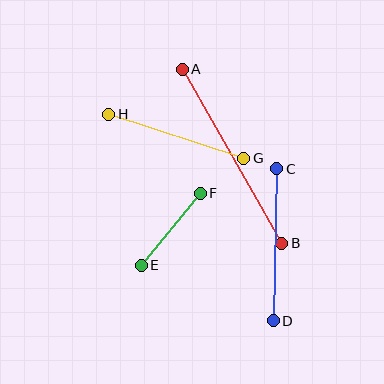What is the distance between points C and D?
The distance is approximately 152 pixels.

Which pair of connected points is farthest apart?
Points A and B are farthest apart.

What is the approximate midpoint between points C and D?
The midpoint is at approximately (275, 245) pixels.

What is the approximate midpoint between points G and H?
The midpoint is at approximately (176, 136) pixels.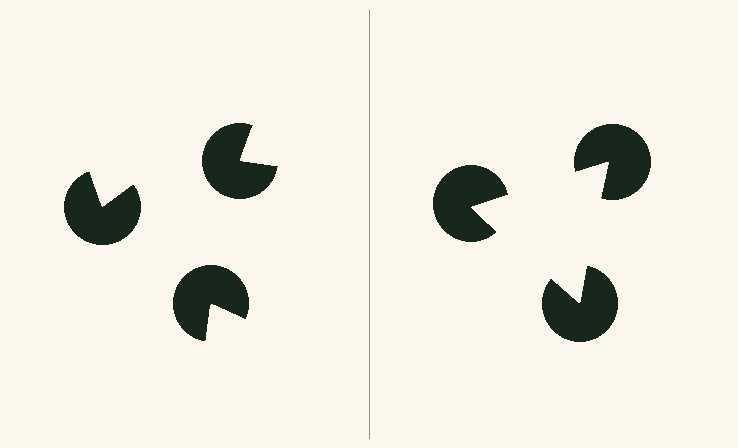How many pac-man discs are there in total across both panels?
6 — 3 on each side.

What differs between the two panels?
The pac-man discs are positioned identically on both sides; only the wedge orientations differ. On the right they align to a triangle; on the left they are misaligned.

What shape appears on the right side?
An illusory triangle.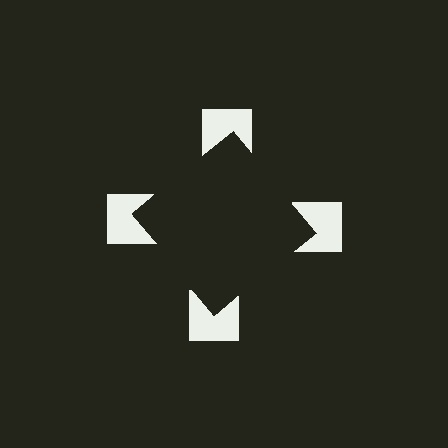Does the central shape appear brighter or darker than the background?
It typically appears slightly darker than the background, even though no actual brightness change is drawn.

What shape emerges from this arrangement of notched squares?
An illusory square — its edges are inferred from the aligned wedge cuts in the notched squares, not physically drawn.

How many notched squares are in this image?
There are 4 — one at each vertex of the illusory square.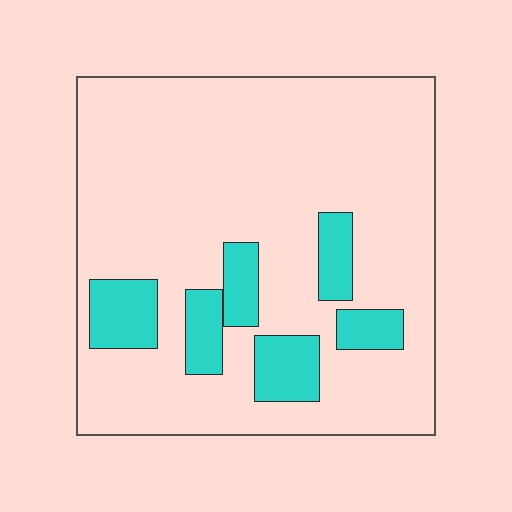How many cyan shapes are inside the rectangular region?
6.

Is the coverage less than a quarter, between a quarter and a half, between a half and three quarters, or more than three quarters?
Less than a quarter.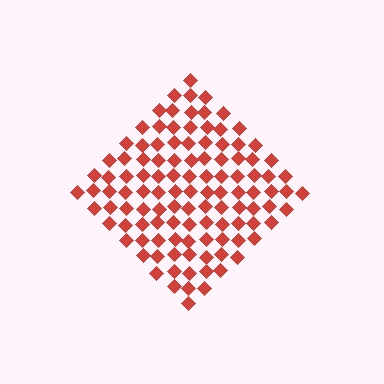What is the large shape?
The large shape is a diamond.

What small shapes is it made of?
It is made of small diamonds.